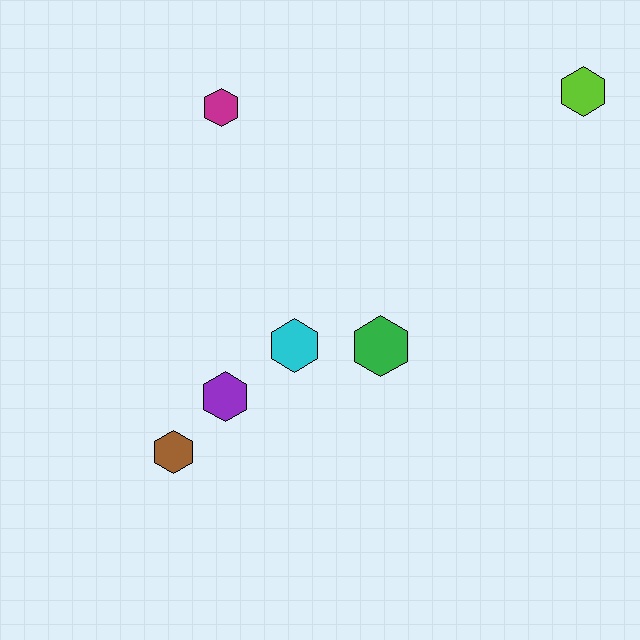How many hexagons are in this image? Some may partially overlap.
There are 6 hexagons.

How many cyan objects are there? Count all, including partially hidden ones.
There is 1 cyan object.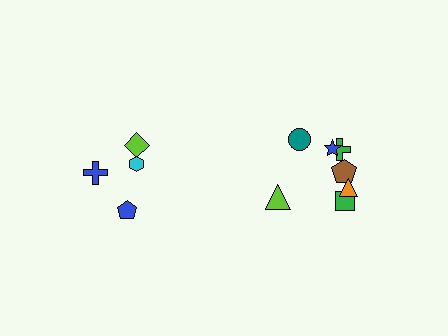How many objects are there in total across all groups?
There are 11 objects.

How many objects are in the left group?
There are 4 objects.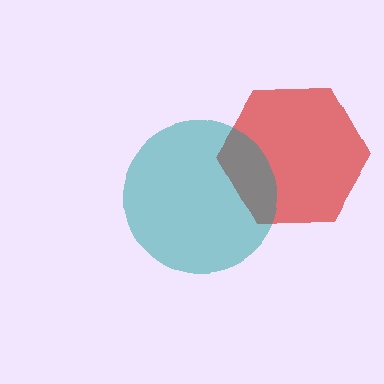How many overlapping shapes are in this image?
There are 2 overlapping shapes in the image.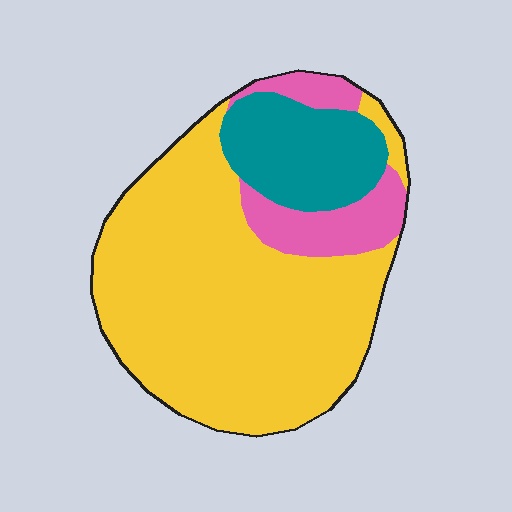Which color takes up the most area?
Yellow, at roughly 70%.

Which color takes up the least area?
Pink, at roughly 15%.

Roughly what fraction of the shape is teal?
Teal takes up between a sixth and a third of the shape.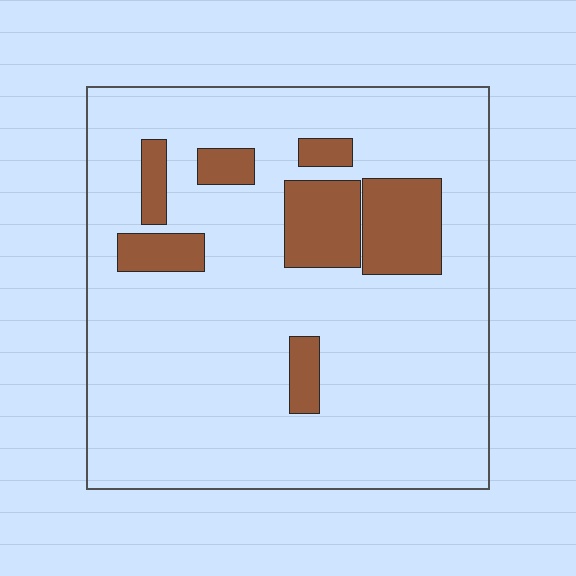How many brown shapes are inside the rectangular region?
7.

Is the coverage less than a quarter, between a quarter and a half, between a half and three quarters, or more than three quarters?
Less than a quarter.